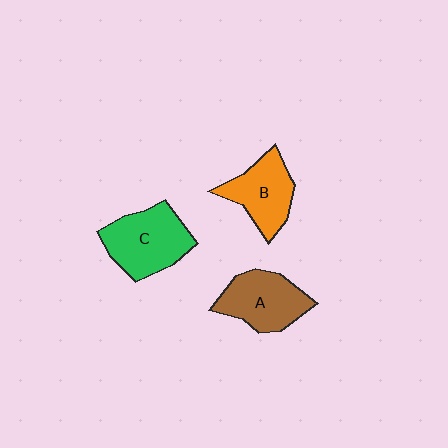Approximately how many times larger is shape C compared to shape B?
Approximately 1.3 times.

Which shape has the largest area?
Shape C (green).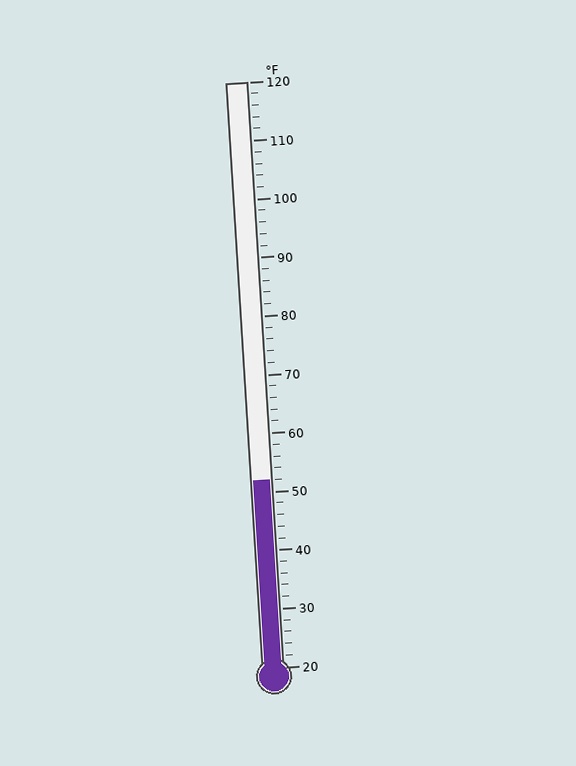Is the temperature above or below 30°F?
The temperature is above 30°F.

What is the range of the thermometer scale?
The thermometer scale ranges from 20°F to 120°F.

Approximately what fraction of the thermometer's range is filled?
The thermometer is filled to approximately 30% of its range.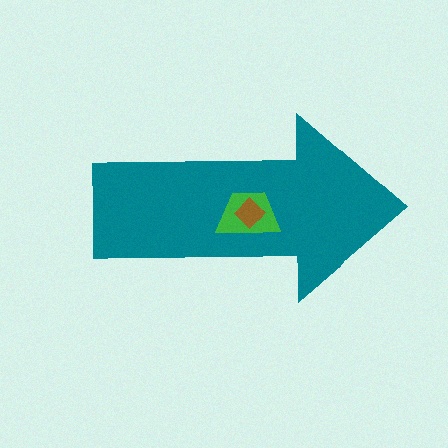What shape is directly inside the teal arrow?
The green trapezoid.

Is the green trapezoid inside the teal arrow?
Yes.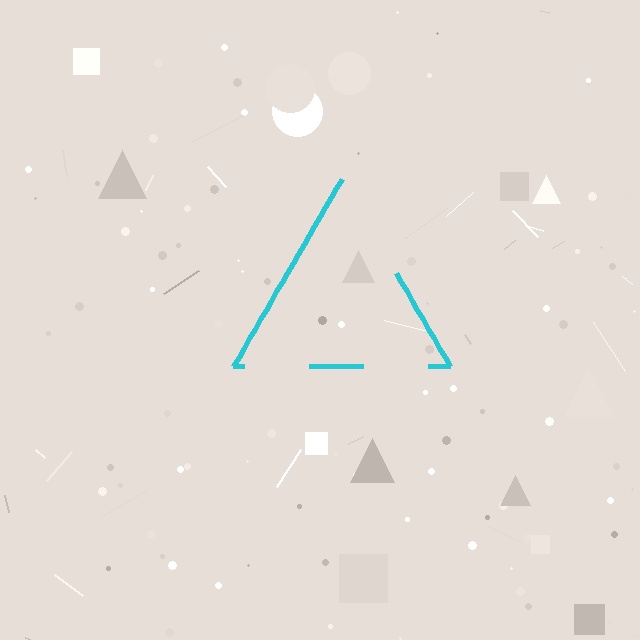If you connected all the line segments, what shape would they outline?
They would outline a triangle.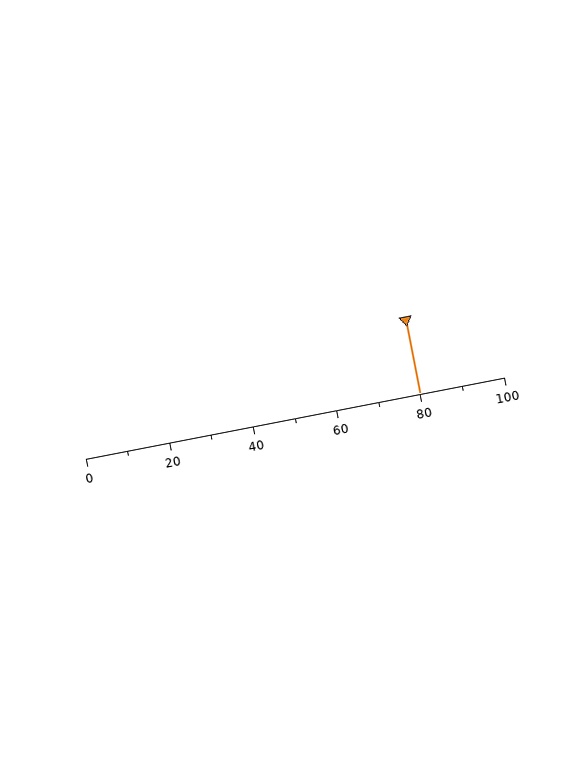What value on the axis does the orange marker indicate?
The marker indicates approximately 80.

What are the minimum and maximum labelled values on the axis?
The axis runs from 0 to 100.